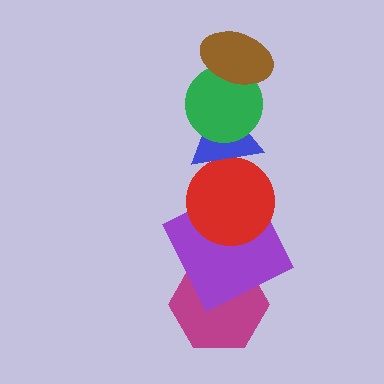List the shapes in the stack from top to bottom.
From top to bottom: the brown ellipse, the green circle, the blue triangle, the red circle, the purple square, the magenta hexagon.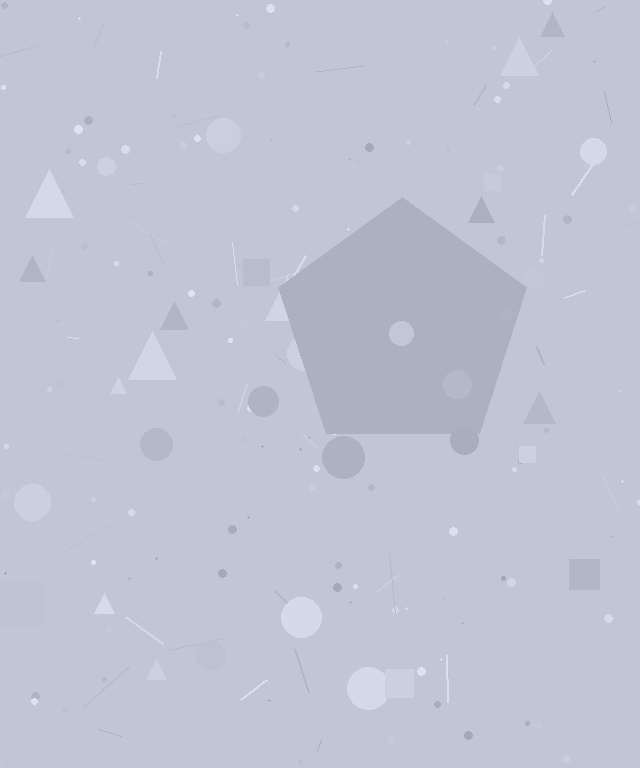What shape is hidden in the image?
A pentagon is hidden in the image.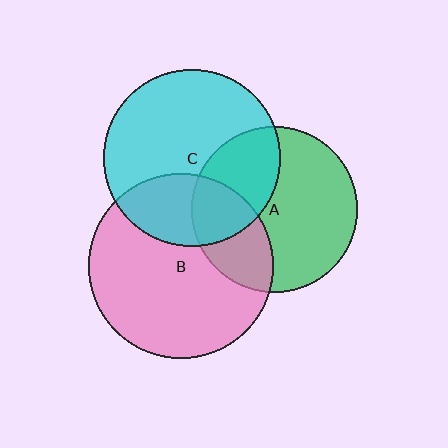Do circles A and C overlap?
Yes.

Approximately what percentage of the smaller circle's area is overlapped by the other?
Approximately 35%.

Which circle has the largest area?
Circle B (pink).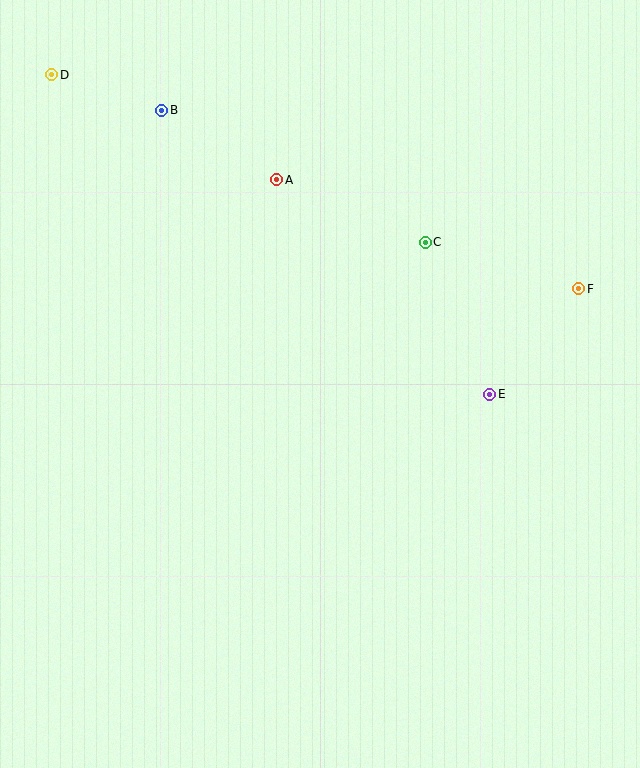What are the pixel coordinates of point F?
Point F is at (579, 289).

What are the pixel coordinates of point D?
Point D is at (52, 75).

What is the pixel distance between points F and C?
The distance between F and C is 160 pixels.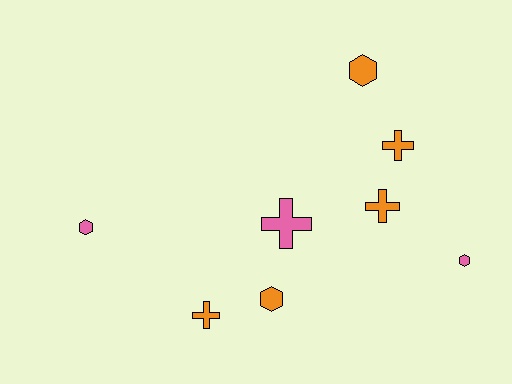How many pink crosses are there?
There is 1 pink cross.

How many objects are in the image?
There are 8 objects.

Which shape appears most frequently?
Cross, with 4 objects.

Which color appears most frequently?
Orange, with 5 objects.